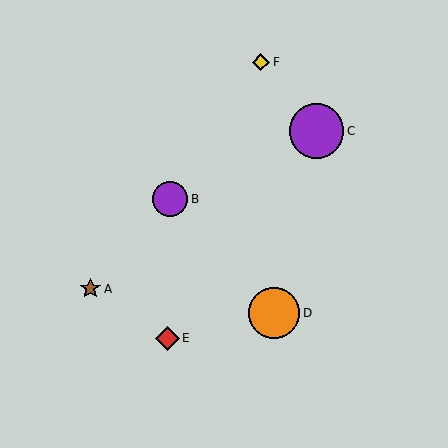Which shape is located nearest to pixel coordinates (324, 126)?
The purple circle (labeled C) at (317, 131) is nearest to that location.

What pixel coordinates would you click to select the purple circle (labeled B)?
Click at (170, 199) to select the purple circle B.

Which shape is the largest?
The purple circle (labeled C) is the largest.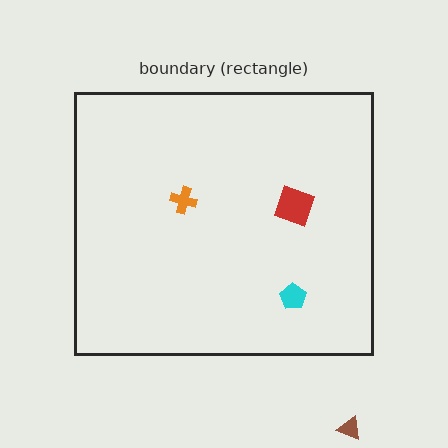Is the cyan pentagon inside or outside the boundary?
Inside.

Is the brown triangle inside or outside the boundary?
Outside.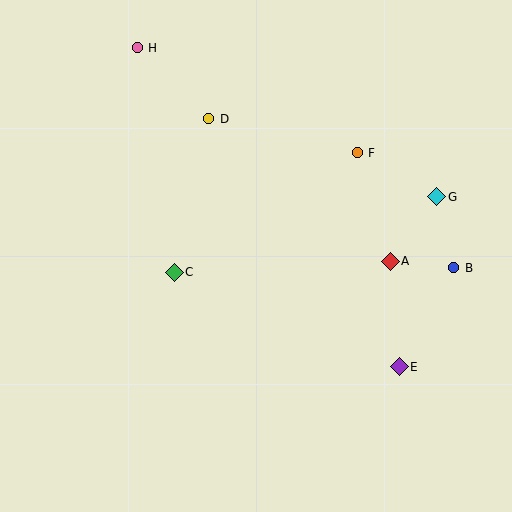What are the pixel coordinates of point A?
Point A is at (390, 261).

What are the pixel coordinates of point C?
Point C is at (174, 272).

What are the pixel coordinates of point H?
Point H is at (137, 48).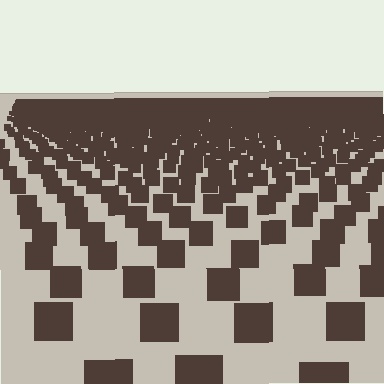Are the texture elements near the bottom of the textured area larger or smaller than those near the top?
Larger. Near the bottom, elements are closer to the viewer and appear at a bigger on-screen size.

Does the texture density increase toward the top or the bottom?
Density increases toward the top.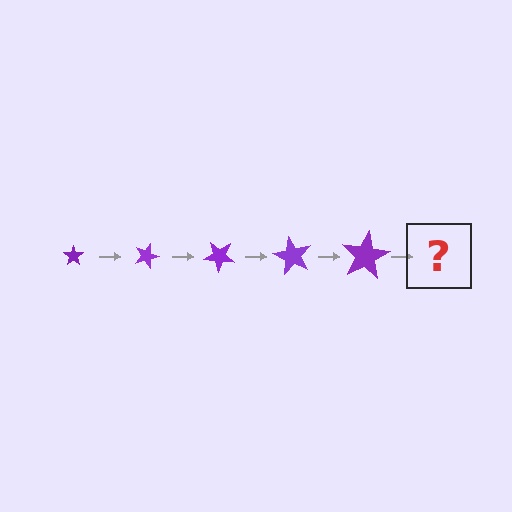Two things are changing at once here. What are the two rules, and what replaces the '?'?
The two rules are that the star grows larger each step and it rotates 20 degrees each step. The '?' should be a star, larger than the previous one and rotated 100 degrees from the start.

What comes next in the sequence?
The next element should be a star, larger than the previous one and rotated 100 degrees from the start.